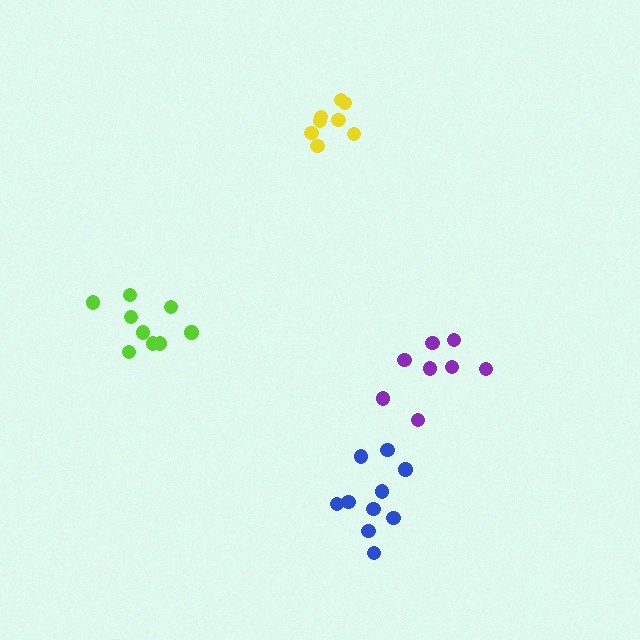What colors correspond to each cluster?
The clusters are colored: blue, purple, lime, yellow.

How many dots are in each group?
Group 1: 10 dots, Group 2: 8 dots, Group 3: 9 dots, Group 4: 8 dots (35 total).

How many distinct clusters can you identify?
There are 4 distinct clusters.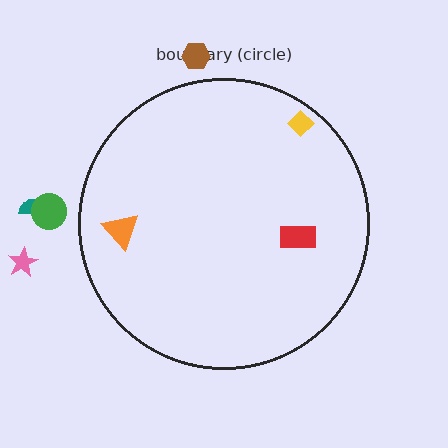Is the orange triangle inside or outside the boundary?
Inside.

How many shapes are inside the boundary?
3 inside, 4 outside.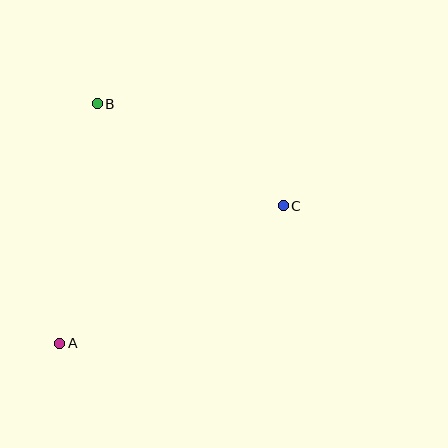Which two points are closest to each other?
Points B and C are closest to each other.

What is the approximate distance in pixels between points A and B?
The distance between A and B is approximately 242 pixels.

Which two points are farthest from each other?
Points A and C are farthest from each other.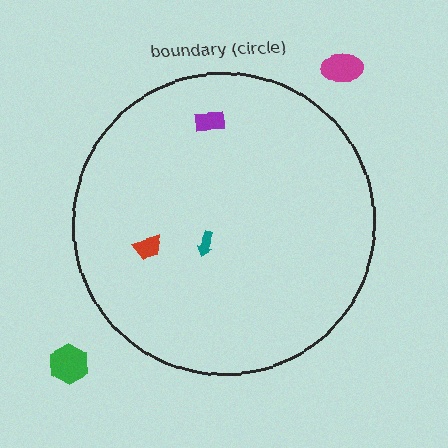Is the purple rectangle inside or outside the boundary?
Inside.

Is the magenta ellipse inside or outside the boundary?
Outside.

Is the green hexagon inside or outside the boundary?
Outside.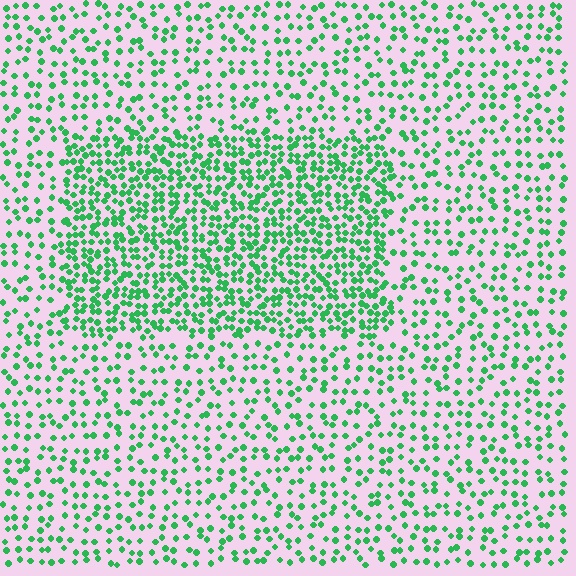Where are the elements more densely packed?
The elements are more densely packed inside the rectangle boundary.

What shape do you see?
I see a rectangle.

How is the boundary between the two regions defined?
The boundary is defined by a change in element density (approximately 2.0x ratio). All elements are the same color, size, and shape.